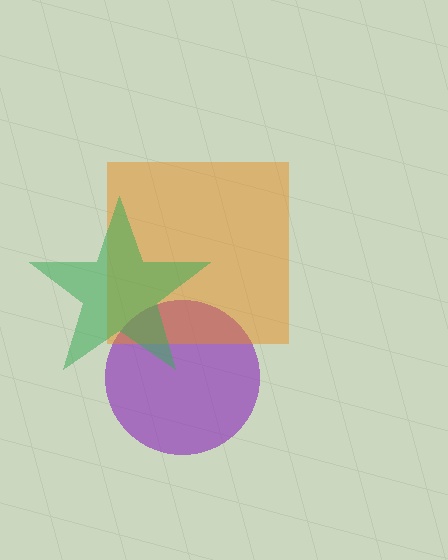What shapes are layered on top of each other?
The layered shapes are: a purple circle, an orange square, a green star.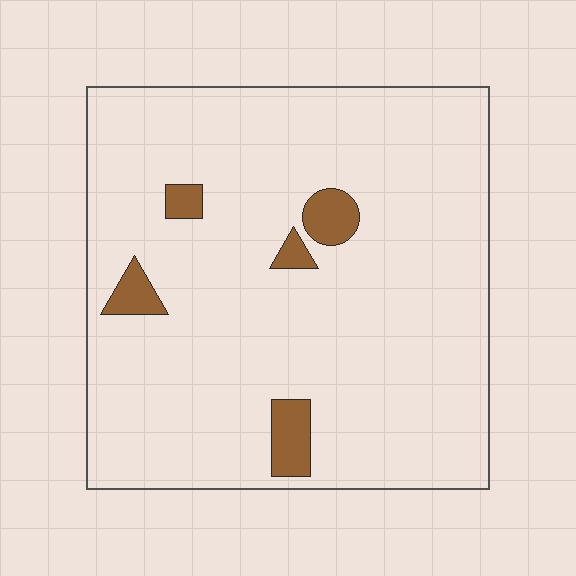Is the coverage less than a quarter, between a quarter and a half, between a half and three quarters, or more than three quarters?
Less than a quarter.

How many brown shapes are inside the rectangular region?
5.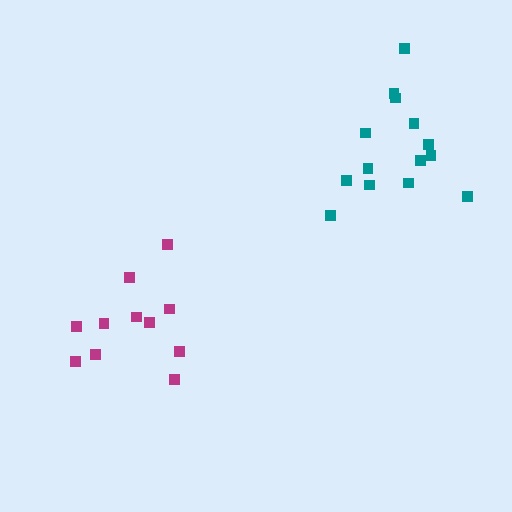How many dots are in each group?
Group 1: 11 dots, Group 2: 14 dots (25 total).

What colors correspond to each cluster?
The clusters are colored: magenta, teal.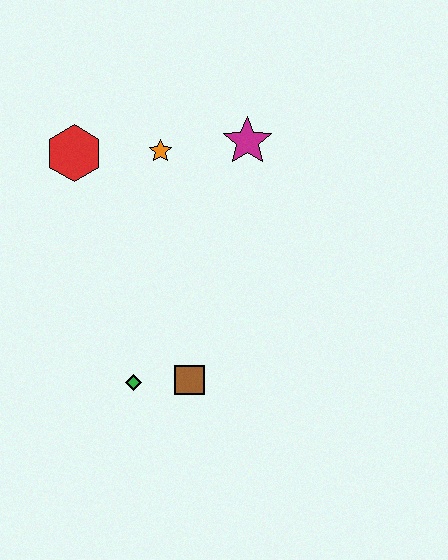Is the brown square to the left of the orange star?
No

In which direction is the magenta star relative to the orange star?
The magenta star is to the right of the orange star.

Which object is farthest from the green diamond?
The magenta star is farthest from the green diamond.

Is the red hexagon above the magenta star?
No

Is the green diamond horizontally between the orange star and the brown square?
No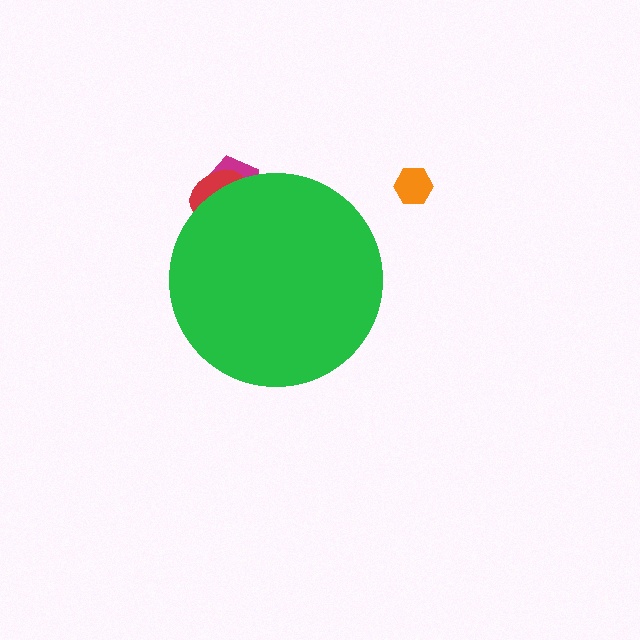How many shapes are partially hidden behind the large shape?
2 shapes are partially hidden.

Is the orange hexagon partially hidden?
No, the orange hexagon is fully visible.